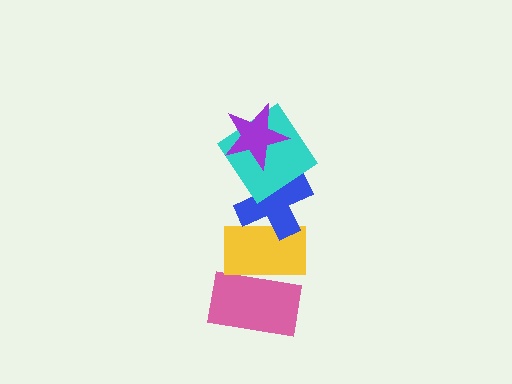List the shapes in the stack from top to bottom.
From top to bottom: the purple star, the cyan diamond, the blue cross, the yellow rectangle, the pink rectangle.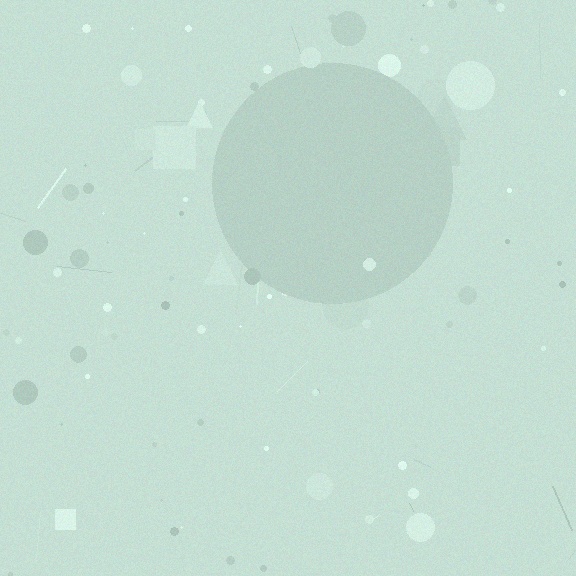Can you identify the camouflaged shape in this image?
The camouflaged shape is a circle.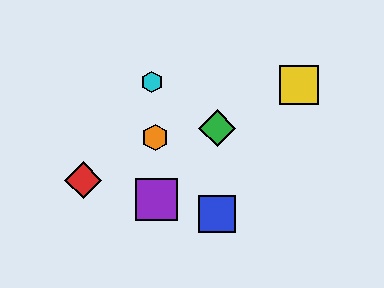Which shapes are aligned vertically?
The blue square, the green diamond are aligned vertically.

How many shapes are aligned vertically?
2 shapes (the blue square, the green diamond) are aligned vertically.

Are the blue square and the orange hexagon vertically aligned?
No, the blue square is at x≈217 and the orange hexagon is at x≈155.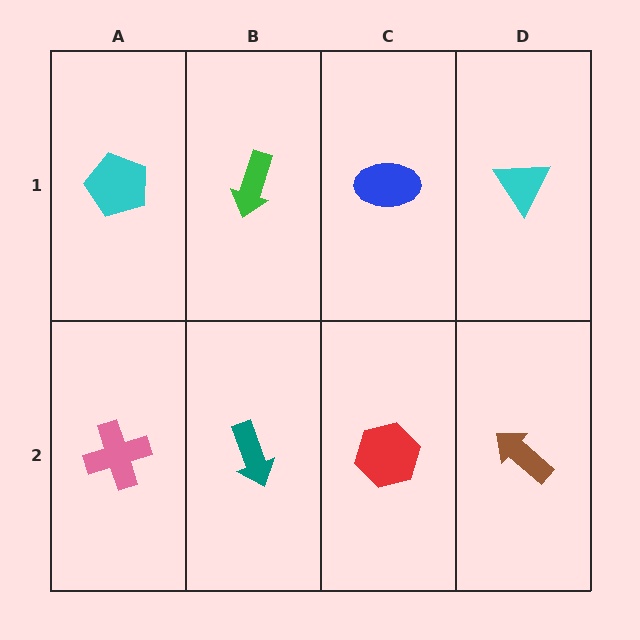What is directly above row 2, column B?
A green arrow.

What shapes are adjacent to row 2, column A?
A cyan pentagon (row 1, column A), a teal arrow (row 2, column B).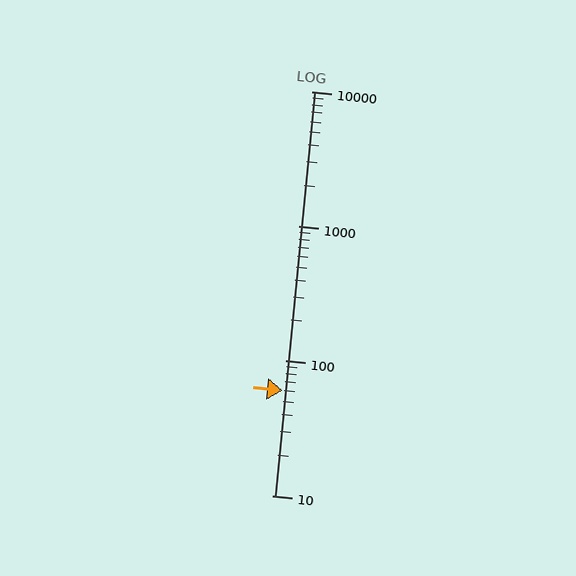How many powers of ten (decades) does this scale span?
The scale spans 3 decades, from 10 to 10000.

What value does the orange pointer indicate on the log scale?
The pointer indicates approximately 60.